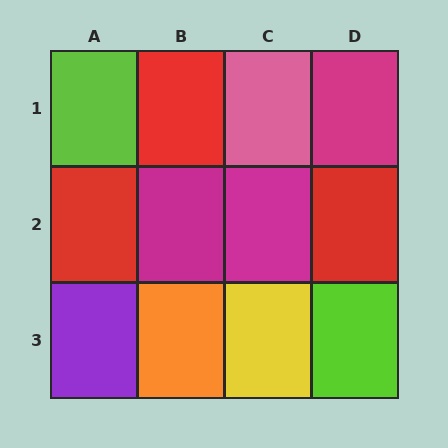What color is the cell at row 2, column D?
Red.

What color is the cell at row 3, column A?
Purple.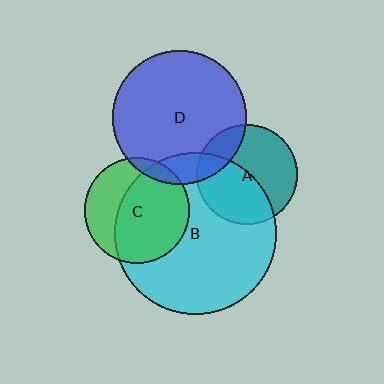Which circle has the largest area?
Circle B (cyan).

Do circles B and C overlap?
Yes.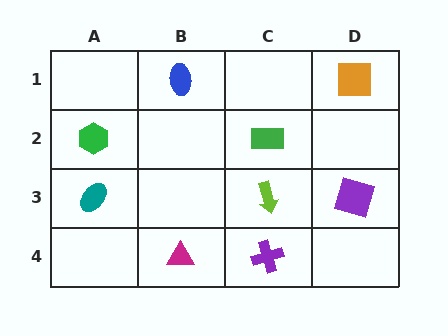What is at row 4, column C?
A purple cross.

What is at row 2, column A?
A green hexagon.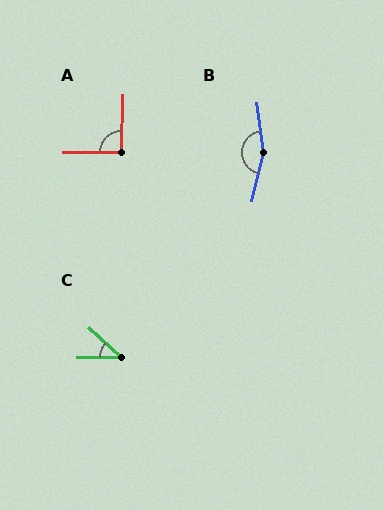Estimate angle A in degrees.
Approximately 91 degrees.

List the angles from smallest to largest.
C (43°), A (91°), B (159°).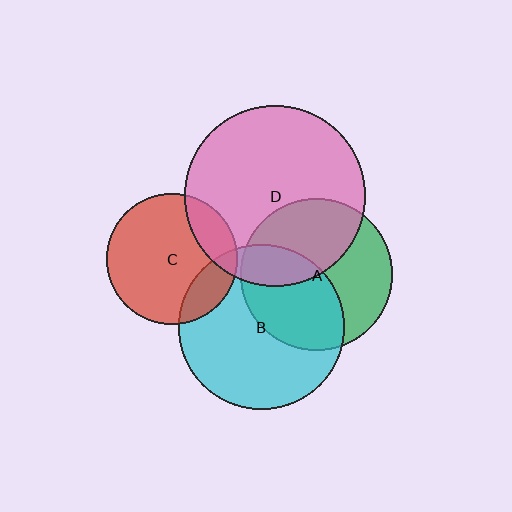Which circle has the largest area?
Circle D (pink).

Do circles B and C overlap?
Yes.